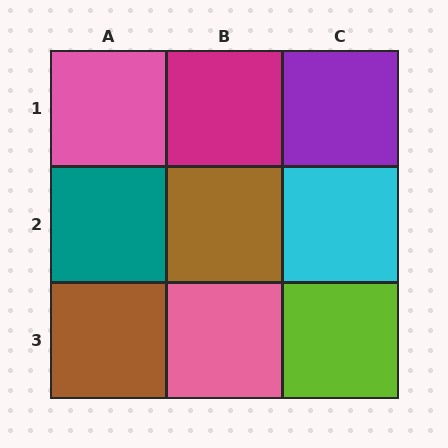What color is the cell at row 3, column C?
Lime.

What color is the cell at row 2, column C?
Cyan.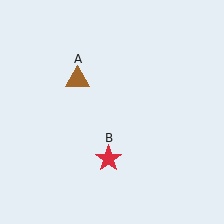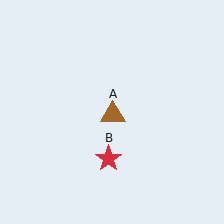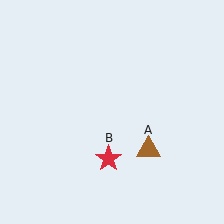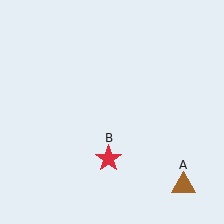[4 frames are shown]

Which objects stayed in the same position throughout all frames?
Red star (object B) remained stationary.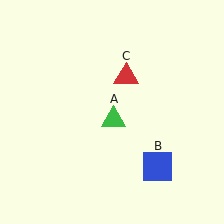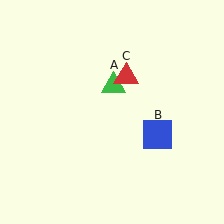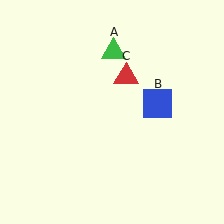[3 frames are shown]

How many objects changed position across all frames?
2 objects changed position: green triangle (object A), blue square (object B).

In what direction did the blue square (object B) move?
The blue square (object B) moved up.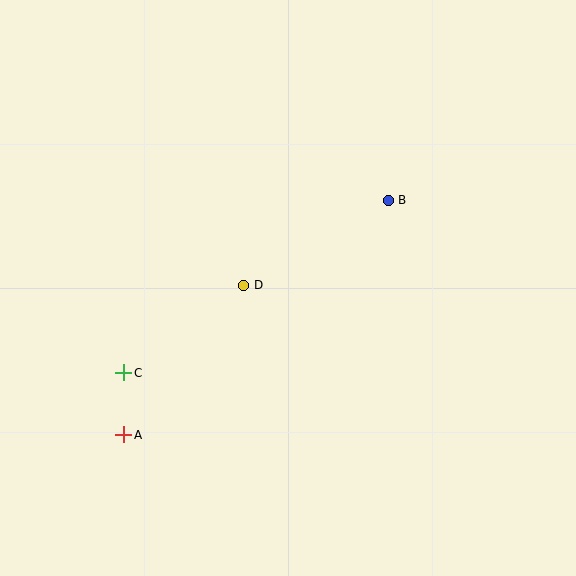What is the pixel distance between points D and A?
The distance between D and A is 192 pixels.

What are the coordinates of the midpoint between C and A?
The midpoint between C and A is at (124, 404).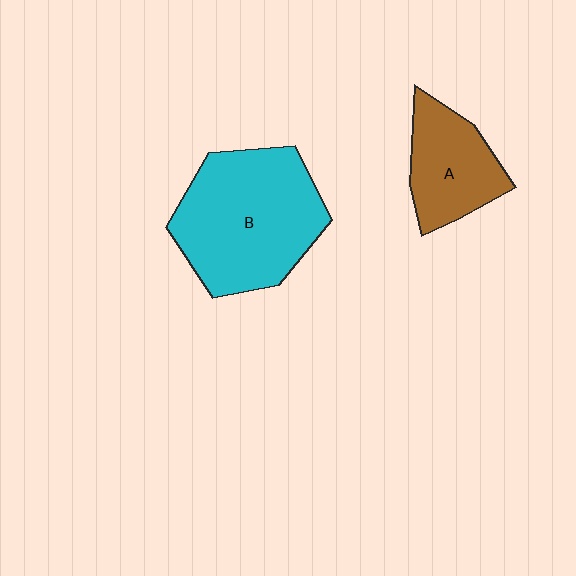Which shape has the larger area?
Shape B (cyan).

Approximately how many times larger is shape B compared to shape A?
Approximately 1.9 times.